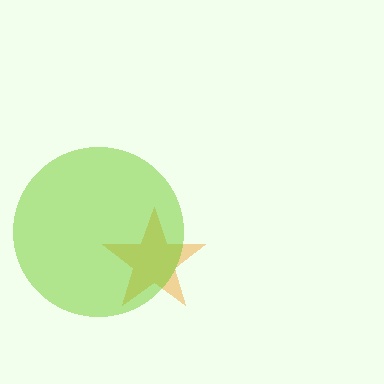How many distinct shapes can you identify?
There are 2 distinct shapes: an orange star, a lime circle.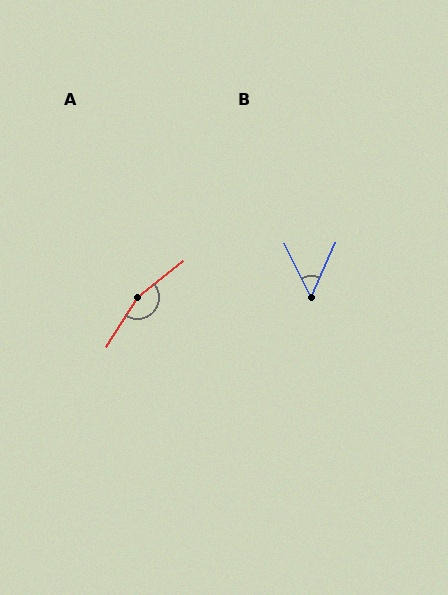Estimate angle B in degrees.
Approximately 50 degrees.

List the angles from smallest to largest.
B (50°), A (160°).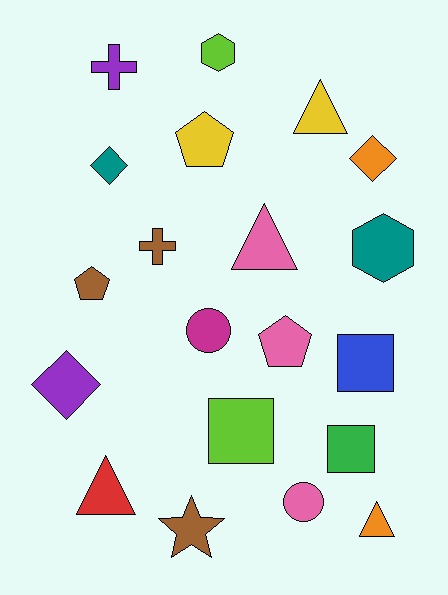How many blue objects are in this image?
There is 1 blue object.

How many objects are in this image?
There are 20 objects.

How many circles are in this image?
There are 2 circles.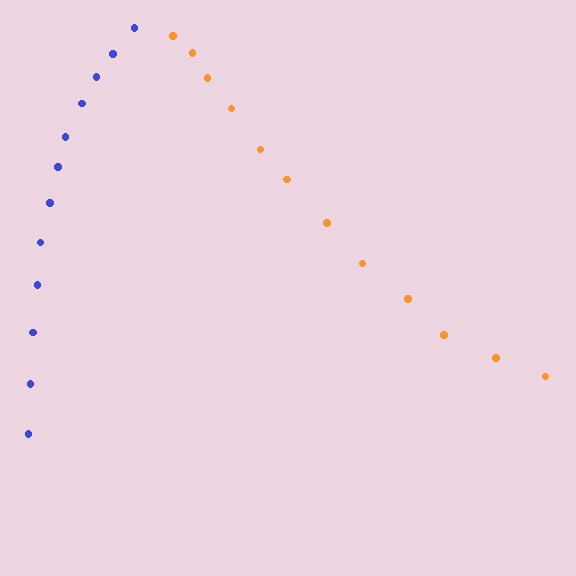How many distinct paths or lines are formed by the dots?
There are 2 distinct paths.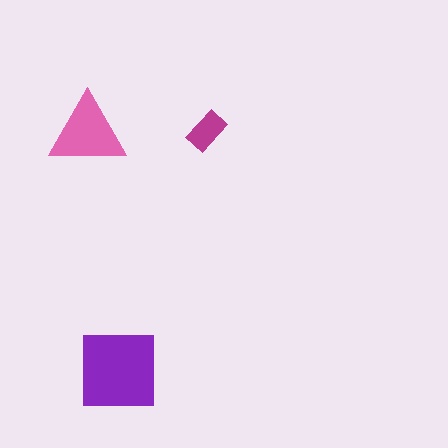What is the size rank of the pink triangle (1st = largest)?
2nd.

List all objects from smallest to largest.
The magenta rectangle, the pink triangle, the purple square.